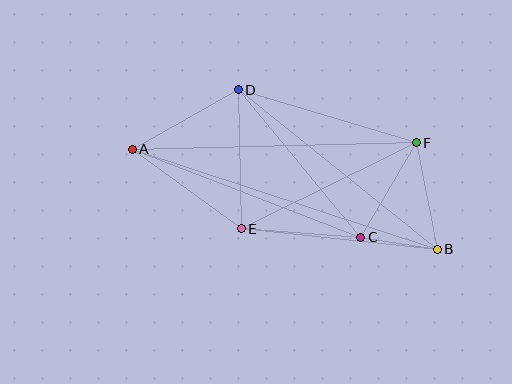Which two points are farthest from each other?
Points A and B are farthest from each other.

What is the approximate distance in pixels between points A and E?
The distance between A and E is approximately 135 pixels.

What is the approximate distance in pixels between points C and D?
The distance between C and D is approximately 192 pixels.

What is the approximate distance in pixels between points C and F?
The distance between C and F is approximately 110 pixels.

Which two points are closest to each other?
Points B and C are closest to each other.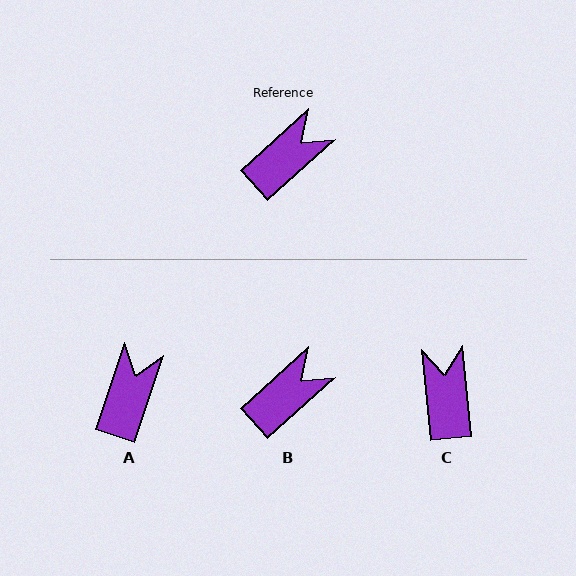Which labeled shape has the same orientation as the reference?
B.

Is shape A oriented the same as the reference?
No, it is off by about 29 degrees.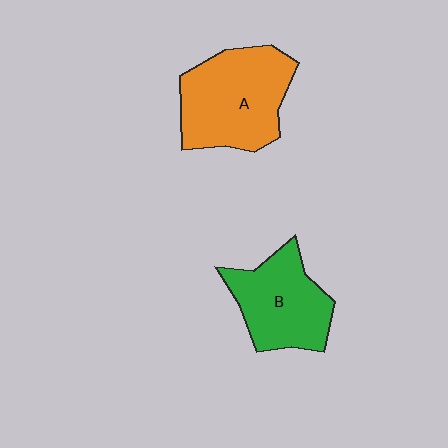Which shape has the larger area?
Shape A (orange).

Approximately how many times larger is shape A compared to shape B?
Approximately 1.3 times.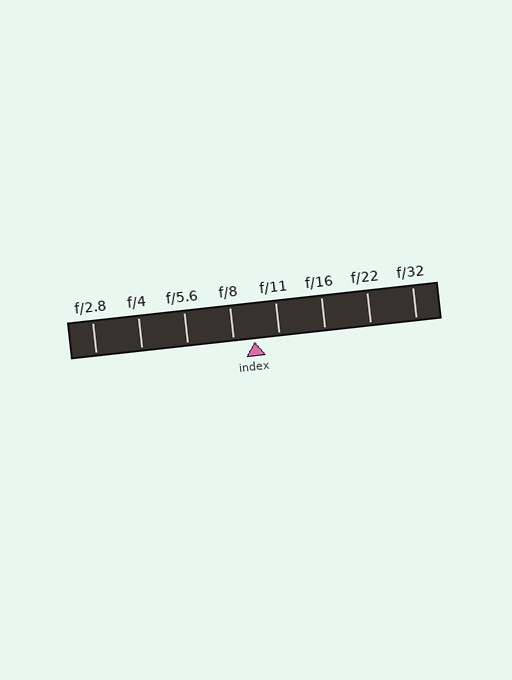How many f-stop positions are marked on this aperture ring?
There are 8 f-stop positions marked.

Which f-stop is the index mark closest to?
The index mark is closest to f/8.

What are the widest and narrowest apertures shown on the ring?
The widest aperture shown is f/2.8 and the narrowest is f/32.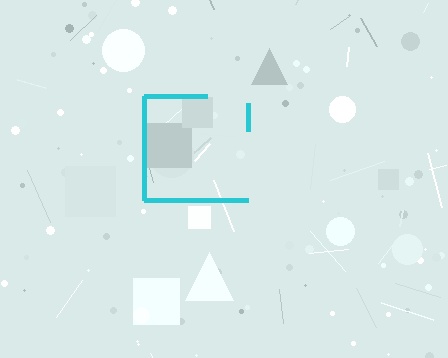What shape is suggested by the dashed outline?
The dashed outline suggests a square.